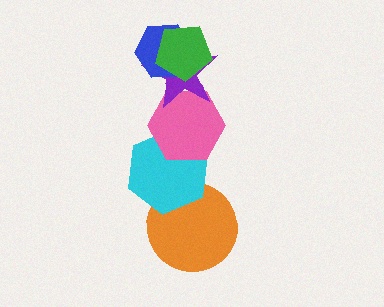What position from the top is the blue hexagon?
The blue hexagon is 2nd from the top.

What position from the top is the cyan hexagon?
The cyan hexagon is 5th from the top.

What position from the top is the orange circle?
The orange circle is 6th from the top.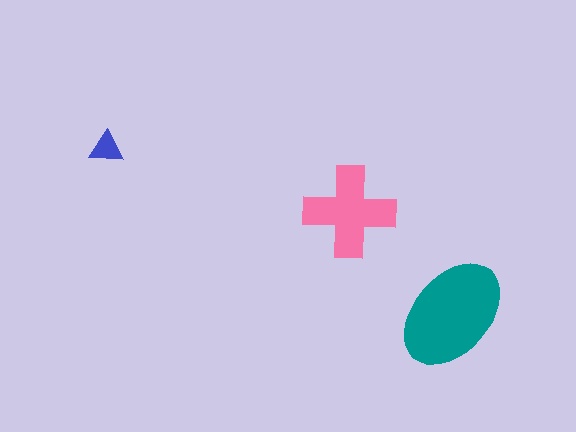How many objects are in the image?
There are 3 objects in the image.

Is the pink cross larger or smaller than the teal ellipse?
Smaller.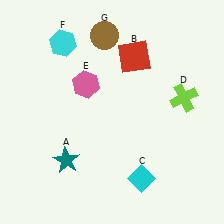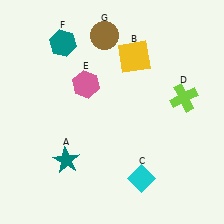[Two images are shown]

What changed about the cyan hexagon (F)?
In Image 1, F is cyan. In Image 2, it changed to teal.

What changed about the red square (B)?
In Image 1, B is red. In Image 2, it changed to yellow.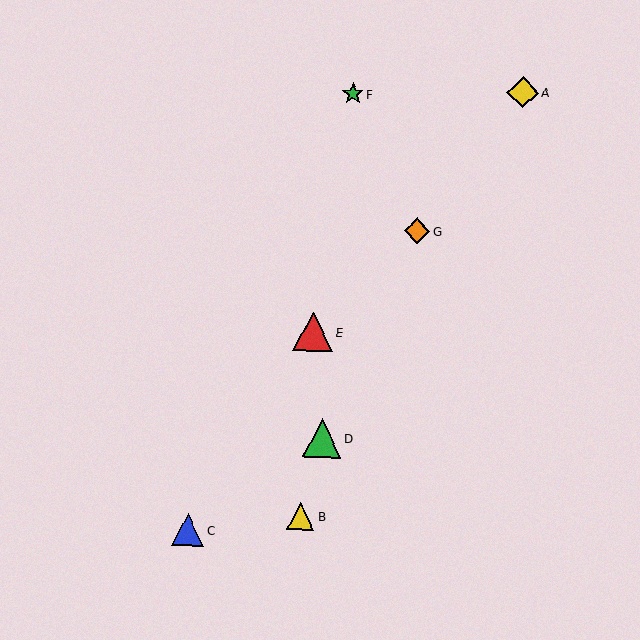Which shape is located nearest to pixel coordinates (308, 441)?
The green triangle (labeled D) at (322, 438) is nearest to that location.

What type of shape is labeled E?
Shape E is a red triangle.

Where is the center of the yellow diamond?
The center of the yellow diamond is at (523, 92).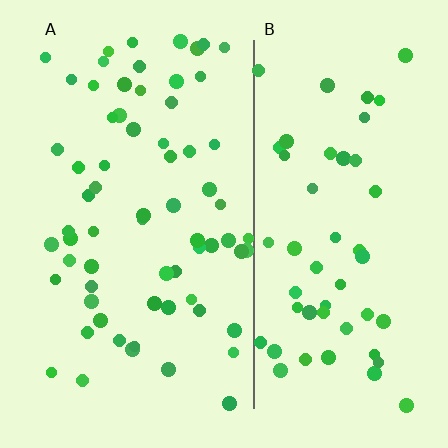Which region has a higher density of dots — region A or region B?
A (the left).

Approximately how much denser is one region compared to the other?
Approximately 1.2× — region A over region B.